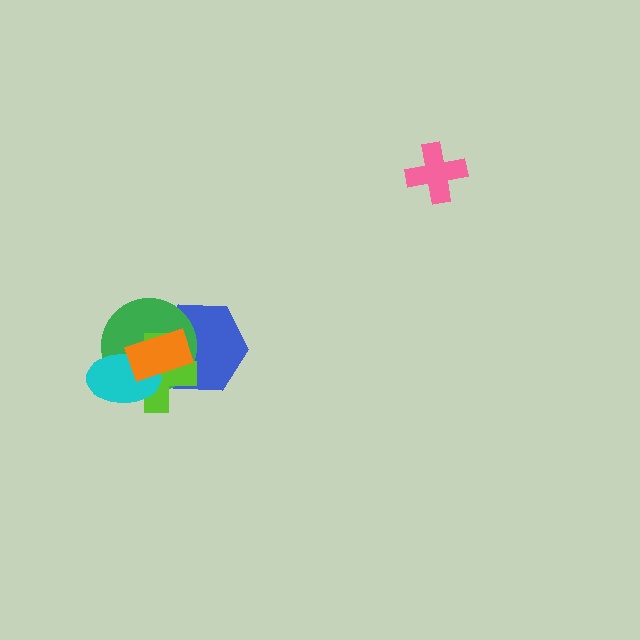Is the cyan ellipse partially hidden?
Yes, it is partially covered by another shape.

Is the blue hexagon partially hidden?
Yes, it is partially covered by another shape.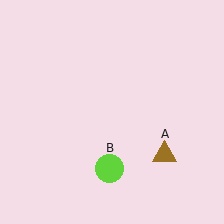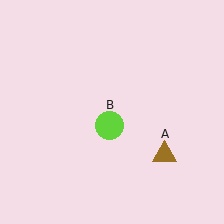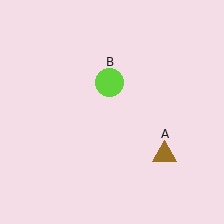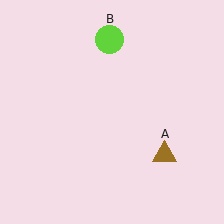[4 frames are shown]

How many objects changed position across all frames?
1 object changed position: lime circle (object B).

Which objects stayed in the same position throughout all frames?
Brown triangle (object A) remained stationary.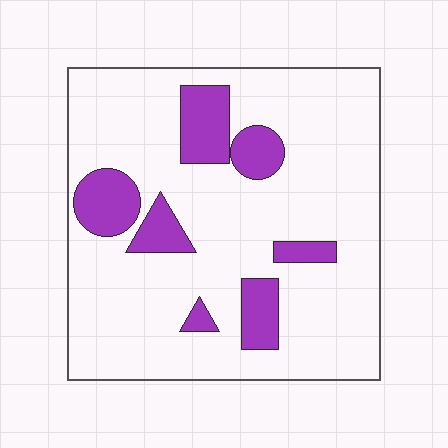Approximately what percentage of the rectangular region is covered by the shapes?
Approximately 15%.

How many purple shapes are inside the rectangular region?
7.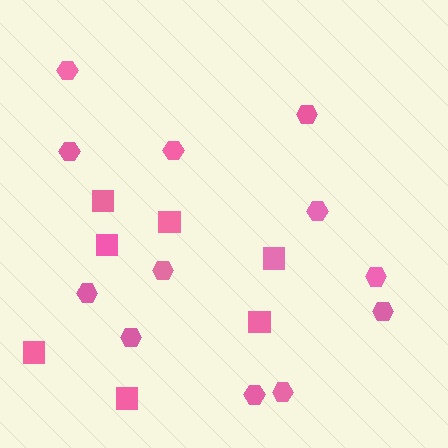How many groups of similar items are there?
There are 2 groups: one group of squares (7) and one group of hexagons (12).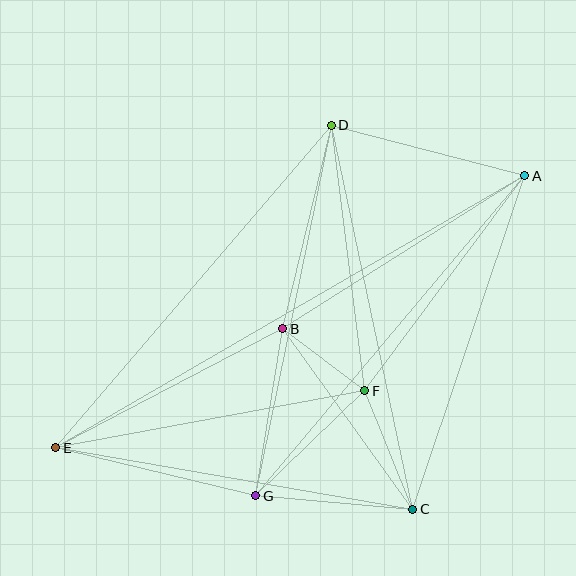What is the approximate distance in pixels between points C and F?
The distance between C and F is approximately 127 pixels.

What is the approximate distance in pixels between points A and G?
The distance between A and G is approximately 418 pixels.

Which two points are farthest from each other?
Points A and E are farthest from each other.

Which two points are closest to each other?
Points B and F are closest to each other.